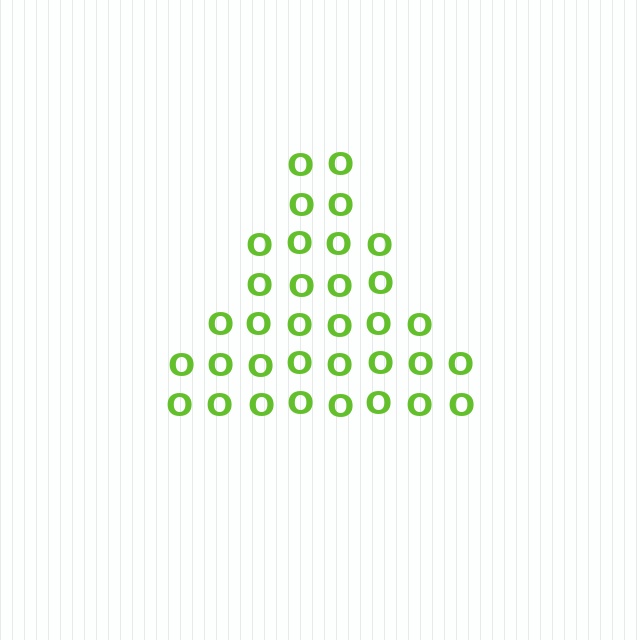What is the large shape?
The large shape is a triangle.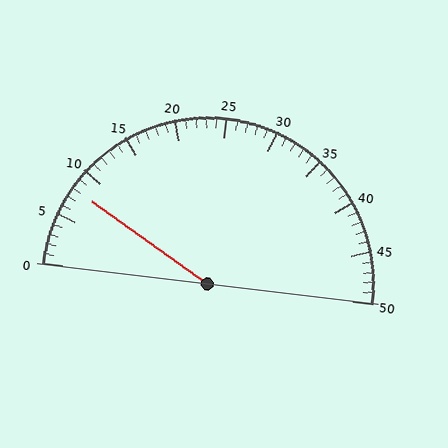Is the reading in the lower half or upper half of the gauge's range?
The reading is in the lower half of the range (0 to 50).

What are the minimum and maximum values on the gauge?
The gauge ranges from 0 to 50.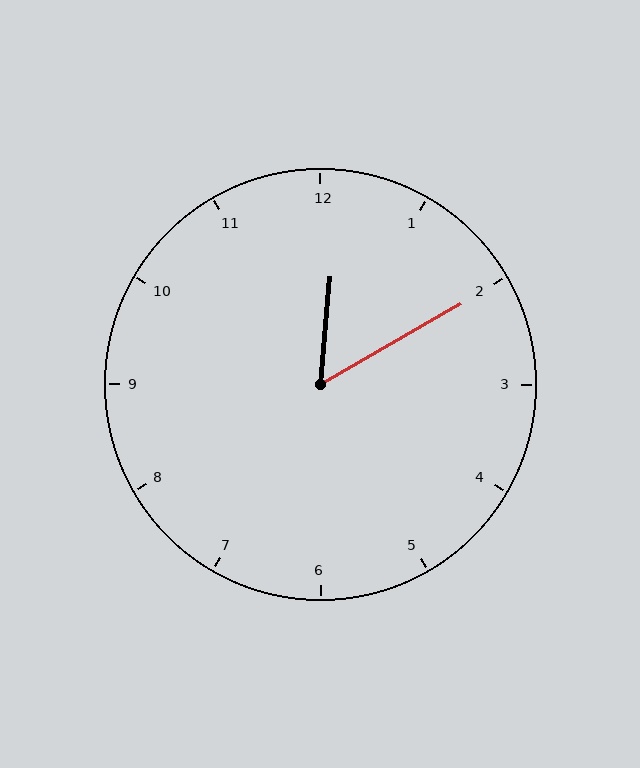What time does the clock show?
12:10.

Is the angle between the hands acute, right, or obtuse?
It is acute.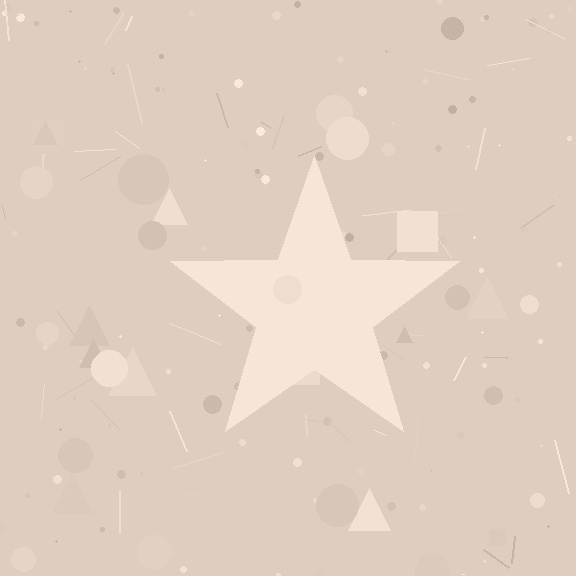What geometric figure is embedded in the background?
A star is embedded in the background.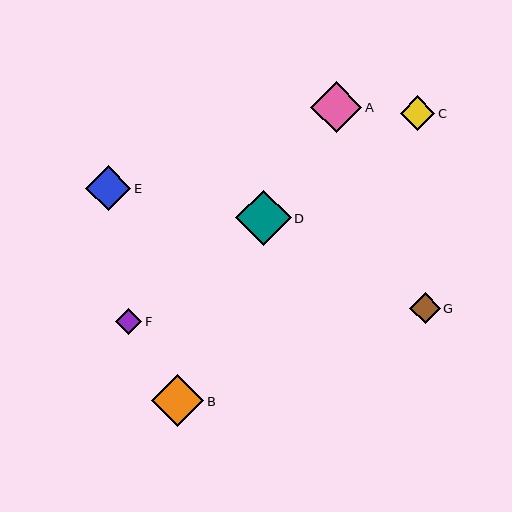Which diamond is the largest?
Diamond D is the largest with a size of approximately 56 pixels.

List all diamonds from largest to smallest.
From largest to smallest: D, B, A, E, C, G, F.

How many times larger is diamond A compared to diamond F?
Diamond A is approximately 1.9 times the size of diamond F.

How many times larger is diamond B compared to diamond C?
Diamond B is approximately 1.5 times the size of diamond C.